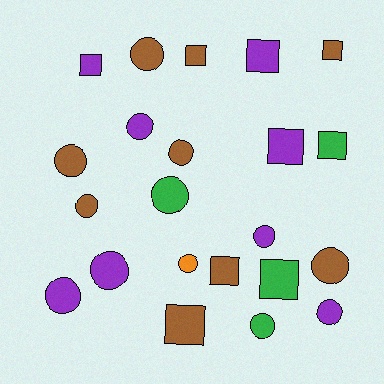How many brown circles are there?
There are 5 brown circles.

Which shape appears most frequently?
Circle, with 13 objects.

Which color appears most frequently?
Brown, with 9 objects.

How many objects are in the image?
There are 22 objects.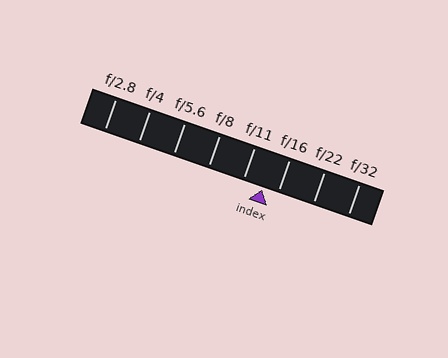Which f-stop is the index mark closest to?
The index mark is closest to f/16.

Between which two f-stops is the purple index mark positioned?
The index mark is between f/11 and f/16.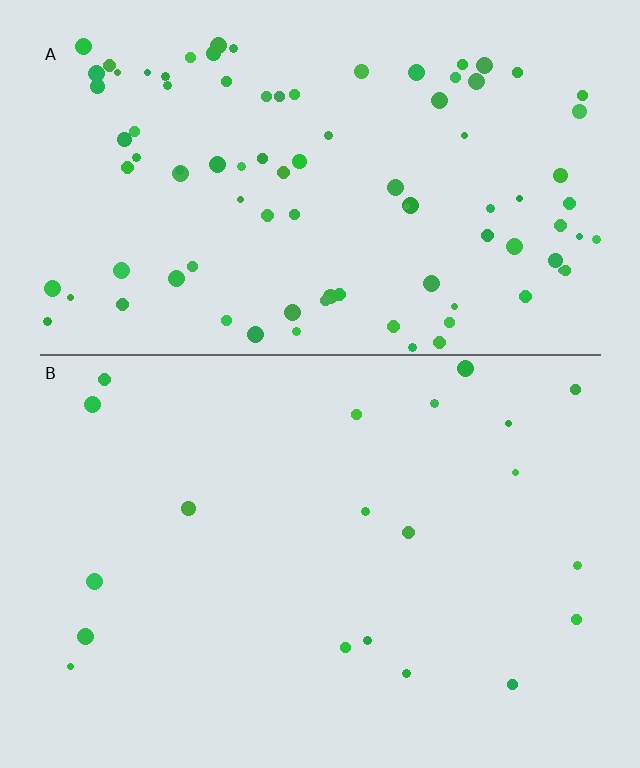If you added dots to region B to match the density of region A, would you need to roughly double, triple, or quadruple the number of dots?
Approximately quadruple.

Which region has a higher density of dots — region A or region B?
A (the top).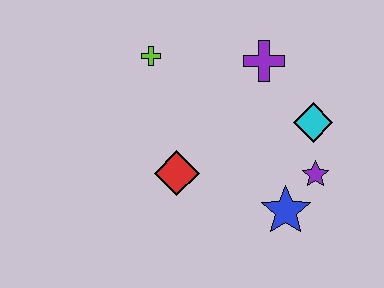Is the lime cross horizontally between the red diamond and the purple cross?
No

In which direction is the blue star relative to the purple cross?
The blue star is below the purple cross.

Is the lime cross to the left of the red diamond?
Yes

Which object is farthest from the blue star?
The lime cross is farthest from the blue star.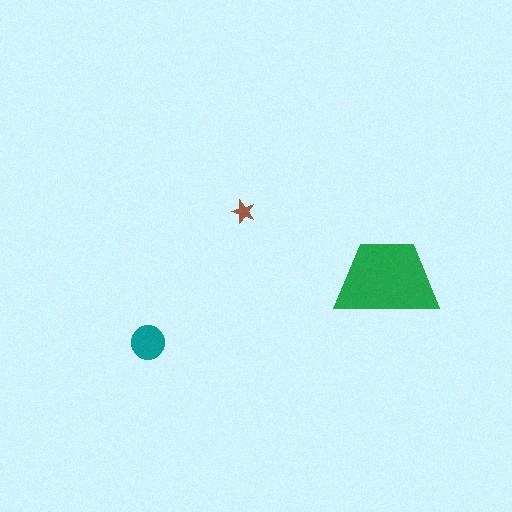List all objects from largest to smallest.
The green trapezoid, the teal circle, the brown star.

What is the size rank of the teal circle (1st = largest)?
2nd.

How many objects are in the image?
There are 3 objects in the image.